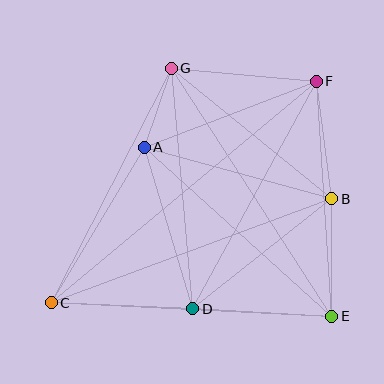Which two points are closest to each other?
Points A and G are closest to each other.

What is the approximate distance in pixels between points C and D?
The distance between C and D is approximately 142 pixels.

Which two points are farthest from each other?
Points C and F are farthest from each other.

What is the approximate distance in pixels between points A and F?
The distance between A and F is approximately 185 pixels.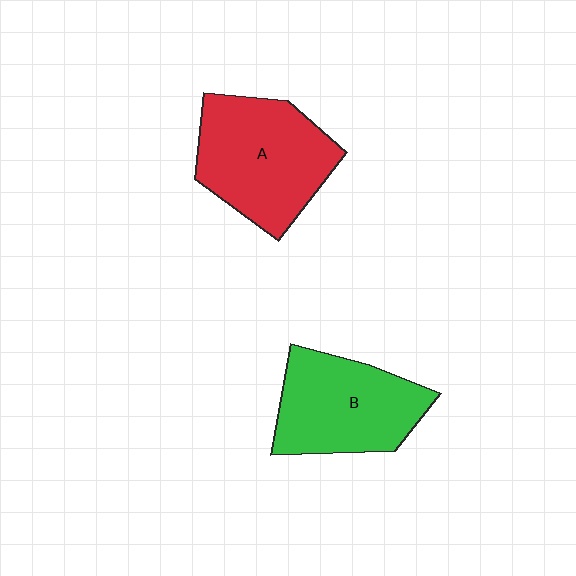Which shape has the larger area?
Shape A (red).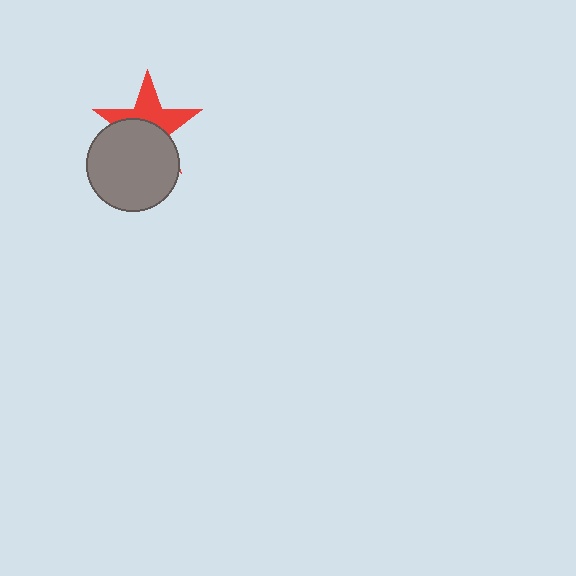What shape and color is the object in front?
The object in front is a gray circle.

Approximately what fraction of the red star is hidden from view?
Roughly 53% of the red star is hidden behind the gray circle.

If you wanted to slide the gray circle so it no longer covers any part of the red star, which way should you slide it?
Slide it down — that is the most direct way to separate the two shapes.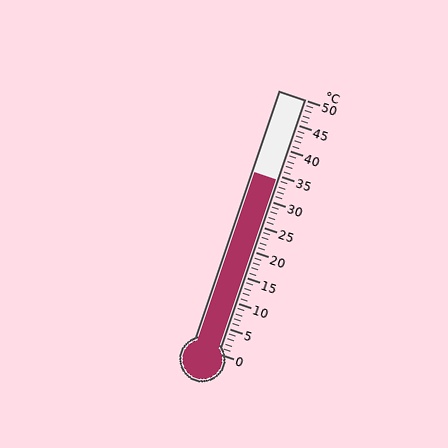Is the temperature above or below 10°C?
The temperature is above 10°C.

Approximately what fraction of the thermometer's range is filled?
The thermometer is filled to approximately 70% of its range.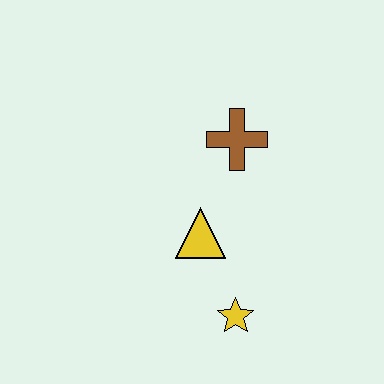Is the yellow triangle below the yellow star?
No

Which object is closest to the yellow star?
The yellow triangle is closest to the yellow star.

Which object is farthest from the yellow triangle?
The brown cross is farthest from the yellow triangle.